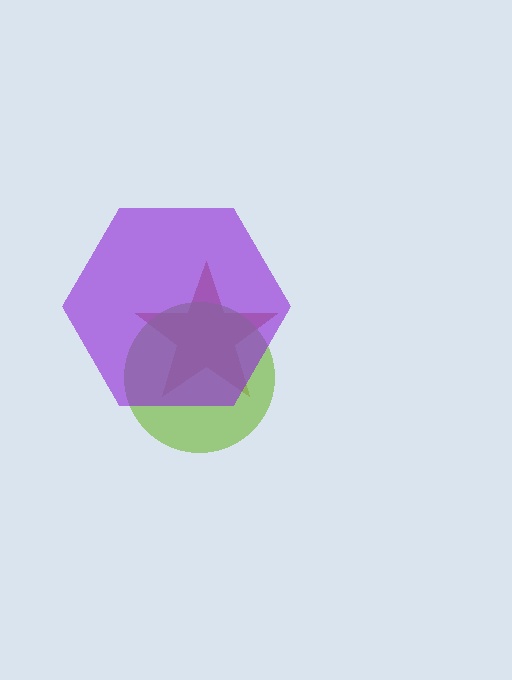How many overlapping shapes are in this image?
There are 3 overlapping shapes in the image.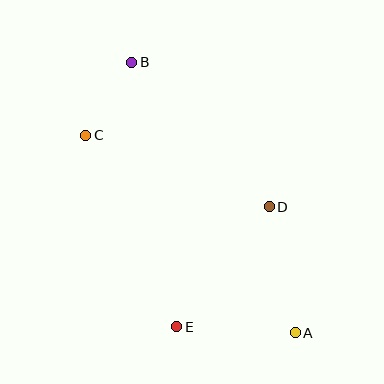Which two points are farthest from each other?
Points A and B are farthest from each other.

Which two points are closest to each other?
Points B and C are closest to each other.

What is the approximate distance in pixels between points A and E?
The distance between A and E is approximately 119 pixels.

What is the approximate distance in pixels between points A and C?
The distance between A and C is approximately 288 pixels.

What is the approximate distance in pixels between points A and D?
The distance between A and D is approximately 129 pixels.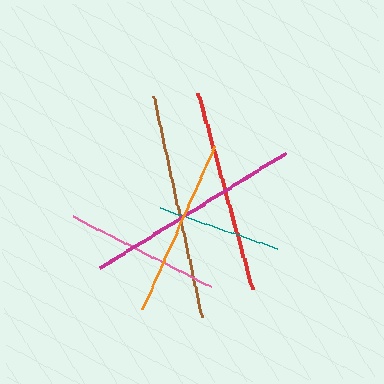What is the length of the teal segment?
The teal segment is approximately 125 pixels long.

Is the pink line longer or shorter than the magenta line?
The magenta line is longer than the pink line.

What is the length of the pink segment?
The pink segment is approximately 155 pixels long.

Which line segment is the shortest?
The teal line is the shortest at approximately 125 pixels.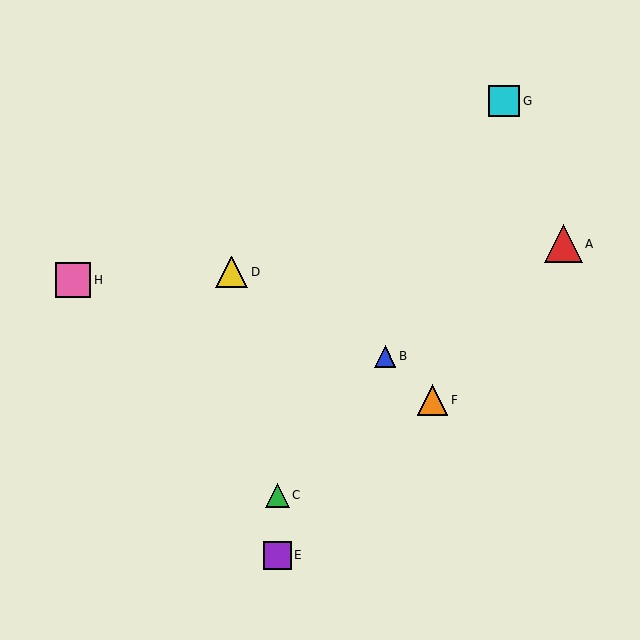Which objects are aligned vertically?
Objects C, E are aligned vertically.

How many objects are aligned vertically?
2 objects (C, E) are aligned vertically.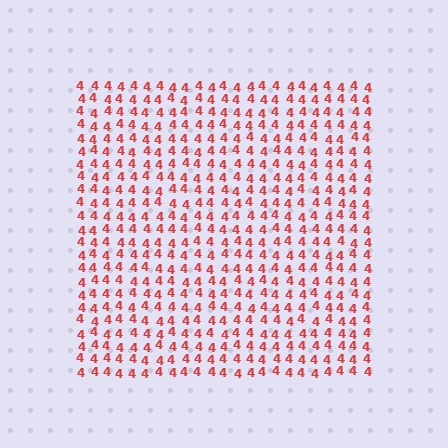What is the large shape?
The large shape is a square.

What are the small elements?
The small elements are digit 4's.